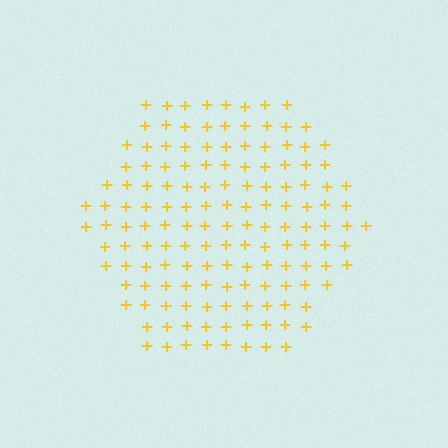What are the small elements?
The small elements are plus signs.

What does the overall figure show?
The overall figure shows a hexagon.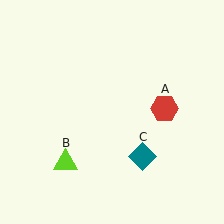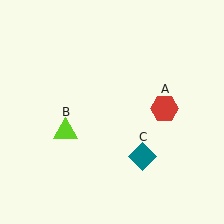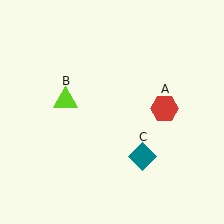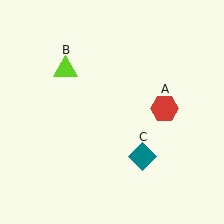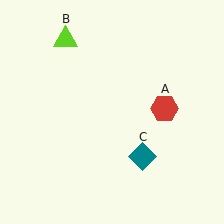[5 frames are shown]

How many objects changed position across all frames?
1 object changed position: lime triangle (object B).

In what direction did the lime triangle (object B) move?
The lime triangle (object B) moved up.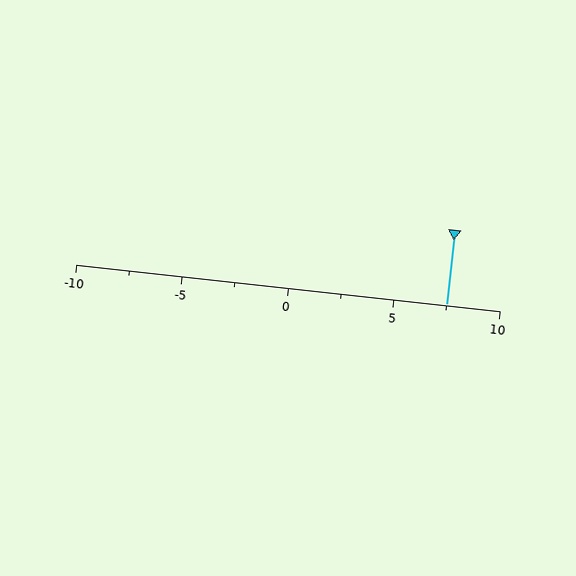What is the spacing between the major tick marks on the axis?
The major ticks are spaced 5 apart.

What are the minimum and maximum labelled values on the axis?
The axis runs from -10 to 10.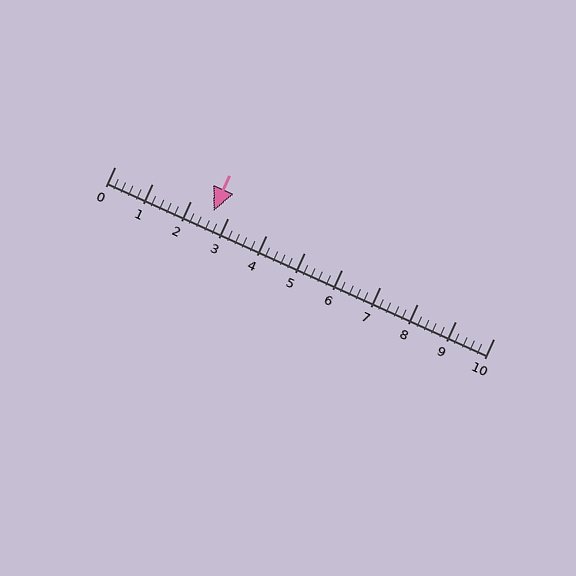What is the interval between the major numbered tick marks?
The major tick marks are spaced 1 units apart.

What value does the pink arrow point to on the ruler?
The pink arrow points to approximately 2.6.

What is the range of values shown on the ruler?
The ruler shows values from 0 to 10.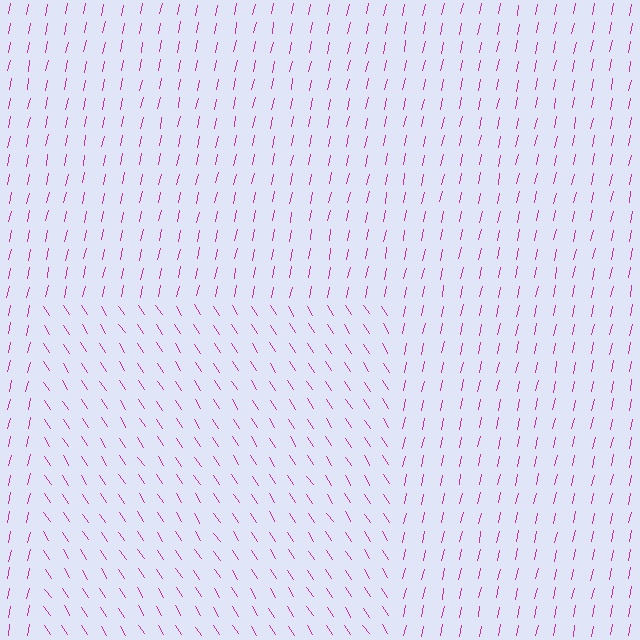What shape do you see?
I see a rectangle.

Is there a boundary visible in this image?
Yes, there is a texture boundary formed by a change in line orientation.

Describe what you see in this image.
The image is filled with small magenta line segments. A rectangle region in the image has lines oriented differently from the surrounding lines, creating a visible texture boundary.